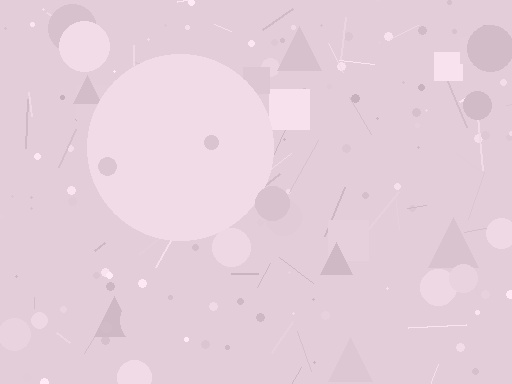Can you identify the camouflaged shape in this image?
The camouflaged shape is a circle.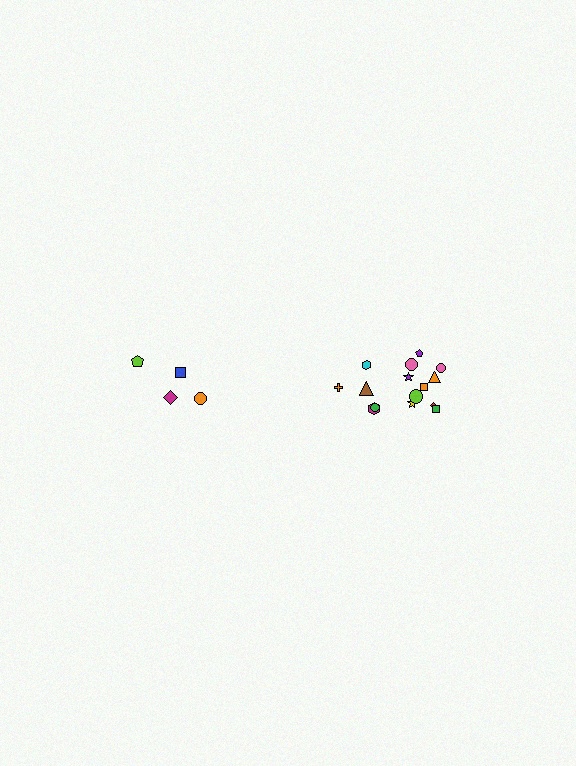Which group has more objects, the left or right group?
The right group.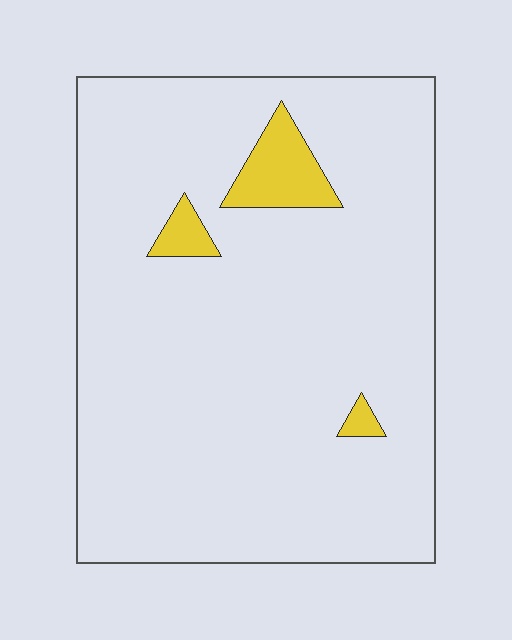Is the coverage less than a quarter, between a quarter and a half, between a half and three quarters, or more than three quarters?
Less than a quarter.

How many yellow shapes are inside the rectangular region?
3.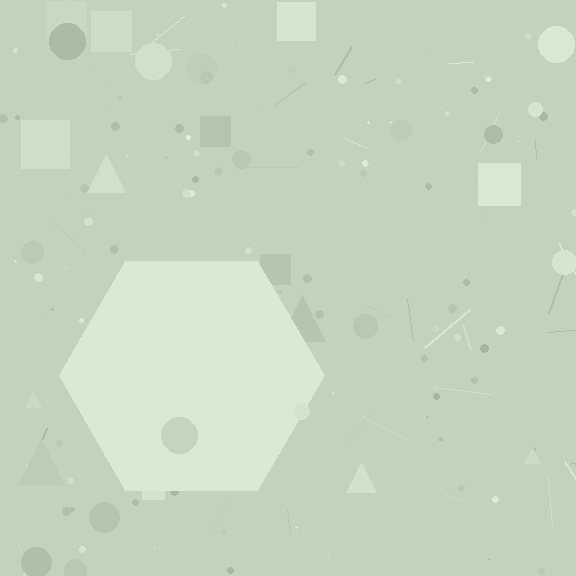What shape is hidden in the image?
A hexagon is hidden in the image.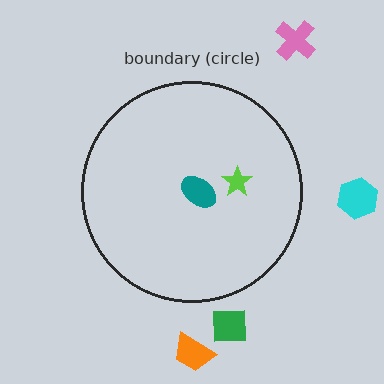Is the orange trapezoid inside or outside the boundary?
Outside.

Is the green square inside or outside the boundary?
Outside.